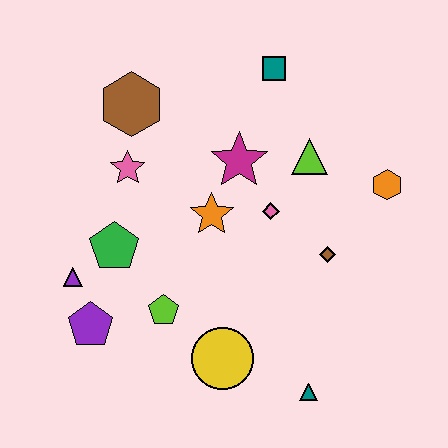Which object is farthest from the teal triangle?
The brown hexagon is farthest from the teal triangle.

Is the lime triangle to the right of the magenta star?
Yes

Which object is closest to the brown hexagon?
The pink star is closest to the brown hexagon.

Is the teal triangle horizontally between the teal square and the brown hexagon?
No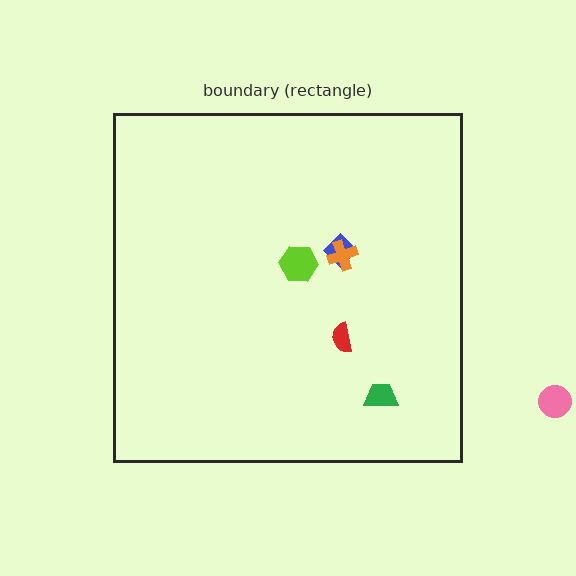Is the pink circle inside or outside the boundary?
Outside.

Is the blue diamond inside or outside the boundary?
Inside.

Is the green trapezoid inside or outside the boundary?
Inside.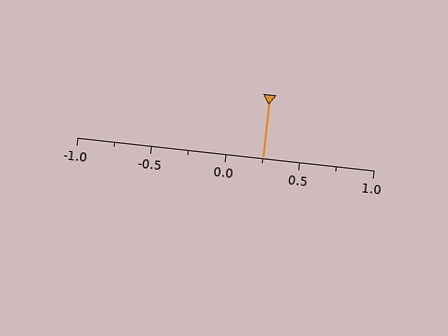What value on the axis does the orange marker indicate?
The marker indicates approximately 0.25.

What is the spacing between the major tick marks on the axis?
The major ticks are spaced 0.5 apart.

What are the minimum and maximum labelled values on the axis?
The axis runs from -1.0 to 1.0.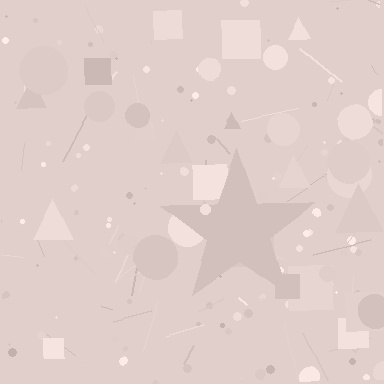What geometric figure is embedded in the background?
A star is embedded in the background.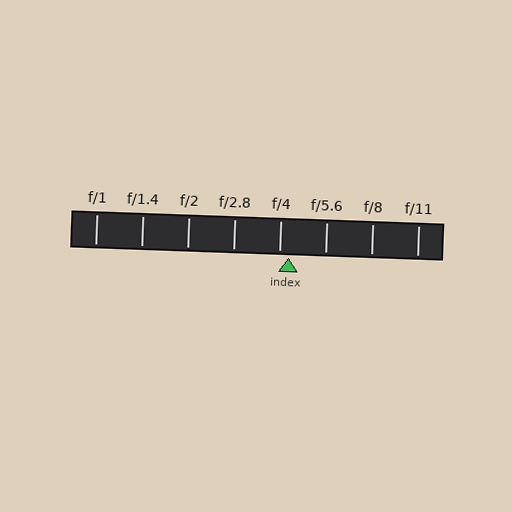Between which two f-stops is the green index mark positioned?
The index mark is between f/4 and f/5.6.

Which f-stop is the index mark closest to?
The index mark is closest to f/4.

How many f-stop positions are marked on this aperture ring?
There are 8 f-stop positions marked.